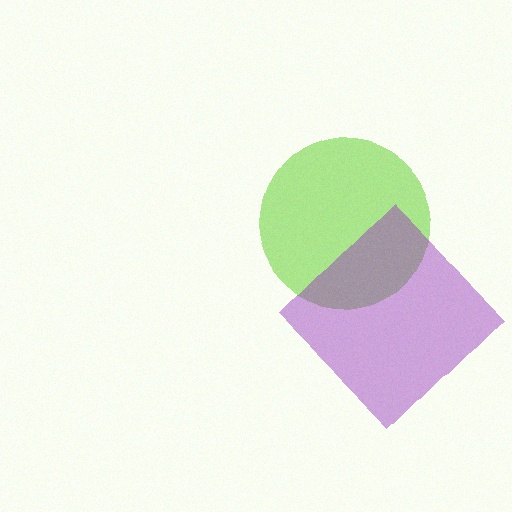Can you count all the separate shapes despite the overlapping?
Yes, there are 2 separate shapes.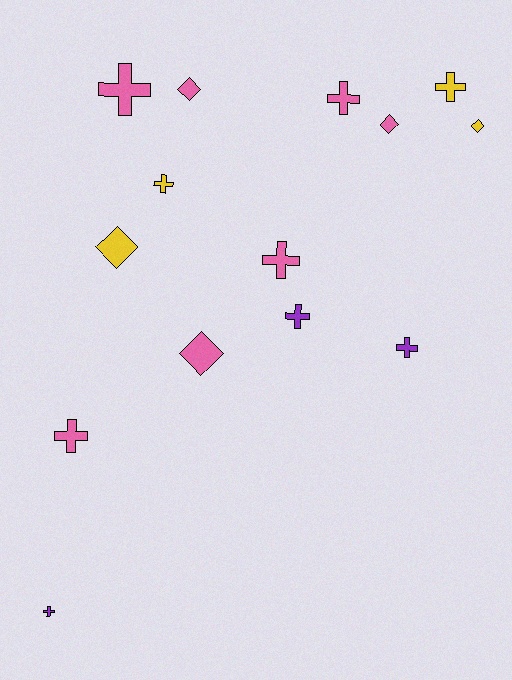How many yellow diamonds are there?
There are 2 yellow diamonds.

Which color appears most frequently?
Pink, with 7 objects.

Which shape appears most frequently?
Cross, with 9 objects.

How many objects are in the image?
There are 14 objects.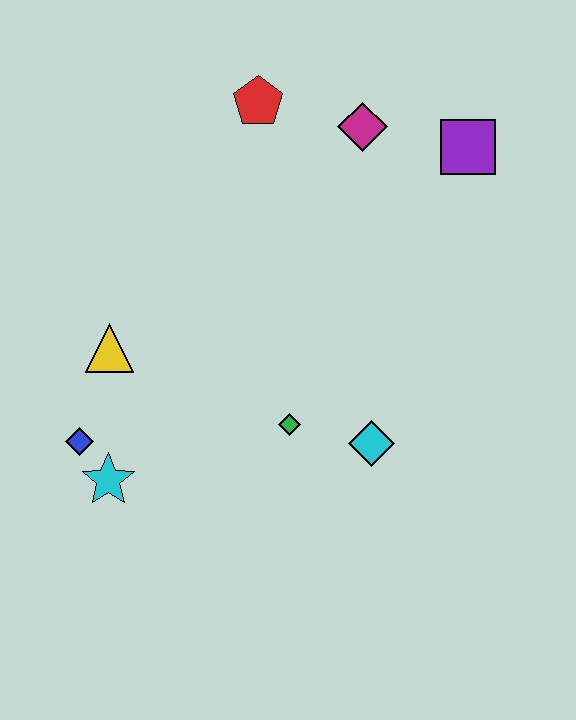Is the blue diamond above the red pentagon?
No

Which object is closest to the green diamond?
The cyan diamond is closest to the green diamond.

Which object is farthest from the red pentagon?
The cyan star is farthest from the red pentagon.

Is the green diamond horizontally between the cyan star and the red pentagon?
No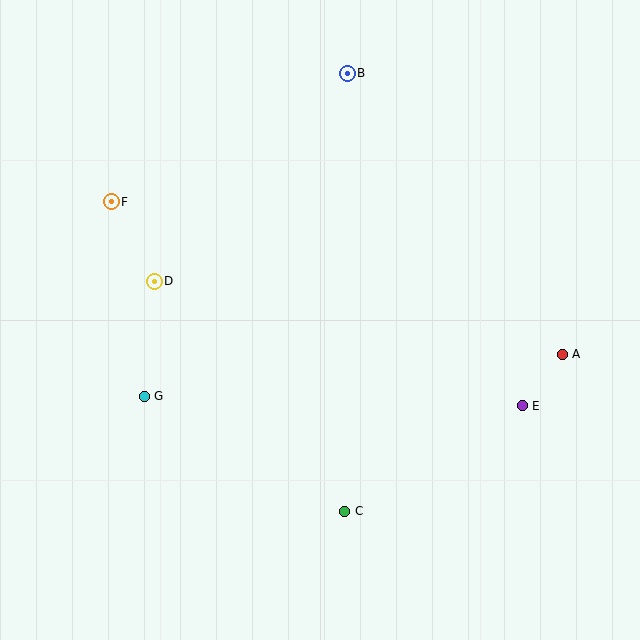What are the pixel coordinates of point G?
Point G is at (144, 396).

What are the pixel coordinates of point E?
Point E is at (522, 406).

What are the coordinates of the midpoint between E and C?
The midpoint between E and C is at (434, 459).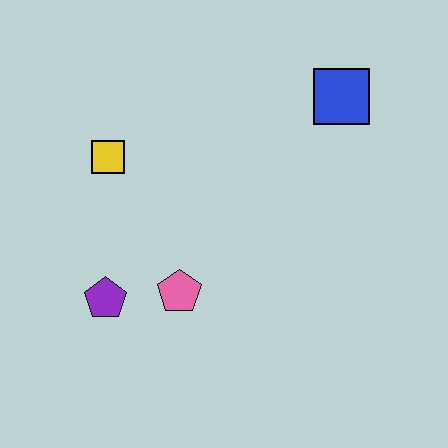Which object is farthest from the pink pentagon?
The blue square is farthest from the pink pentagon.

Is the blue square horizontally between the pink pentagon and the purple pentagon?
No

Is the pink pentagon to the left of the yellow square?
No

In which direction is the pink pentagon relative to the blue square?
The pink pentagon is below the blue square.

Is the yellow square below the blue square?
Yes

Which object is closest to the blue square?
The yellow square is closest to the blue square.